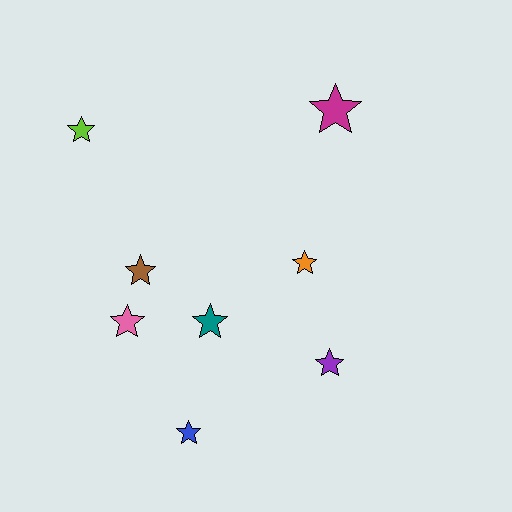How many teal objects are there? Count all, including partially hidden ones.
There is 1 teal object.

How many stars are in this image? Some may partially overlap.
There are 8 stars.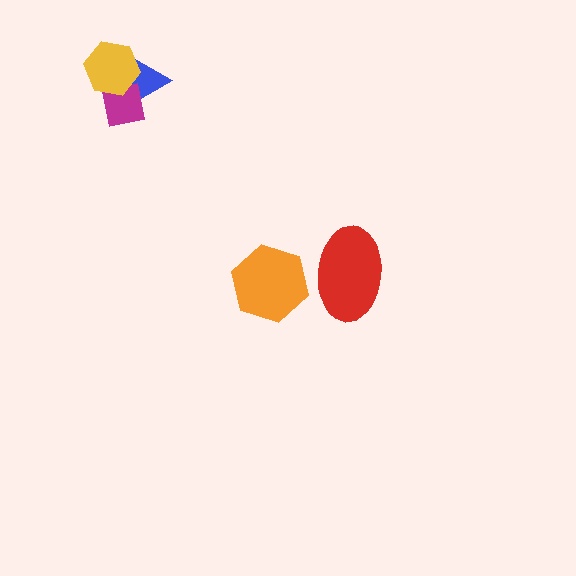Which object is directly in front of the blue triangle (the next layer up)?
The magenta square is directly in front of the blue triangle.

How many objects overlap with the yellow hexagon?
2 objects overlap with the yellow hexagon.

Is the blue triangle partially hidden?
Yes, it is partially covered by another shape.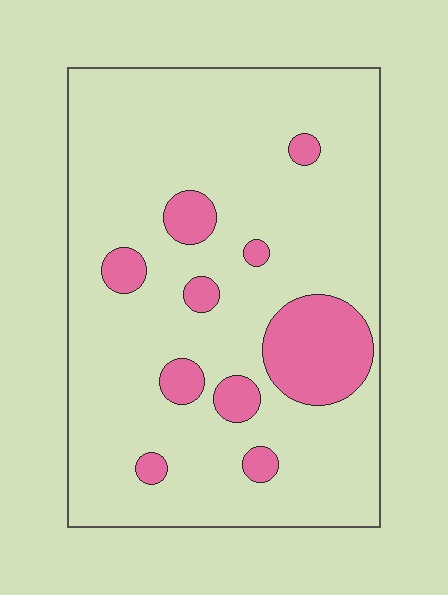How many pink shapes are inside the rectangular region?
10.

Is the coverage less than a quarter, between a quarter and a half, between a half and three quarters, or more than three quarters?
Less than a quarter.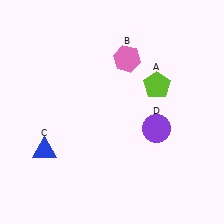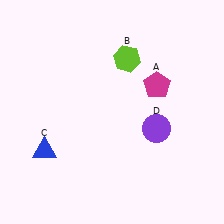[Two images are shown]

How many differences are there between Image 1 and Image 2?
There are 2 differences between the two images.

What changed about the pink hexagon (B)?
In Image 1, B is pink. In Image 2, it changed to lime.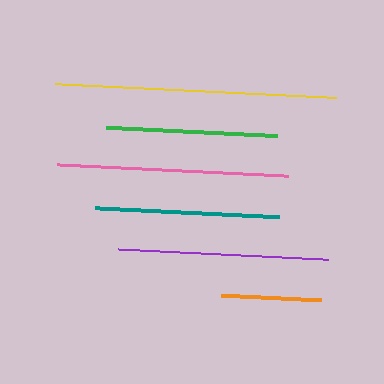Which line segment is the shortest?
The orange line is the shortest at approximately 100 pixels.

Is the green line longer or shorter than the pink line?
The pink line is longer than the green line.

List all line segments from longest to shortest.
From longest to shortest: yellow, pink, purple, teal, green, orange.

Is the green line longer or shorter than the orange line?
The green line is longer than the orange line.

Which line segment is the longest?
The yellow line is the longest at approximately 281 pixels.